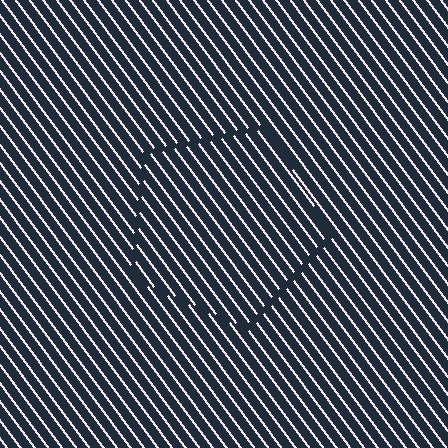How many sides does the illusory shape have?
5 sides — the line-ends trace a pentagon.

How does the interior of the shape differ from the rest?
The interior of the shape contains the same grating, shifted by half a period — the contour is defined by the phase discontinuity where line-ends from the inner and outer gratings abut.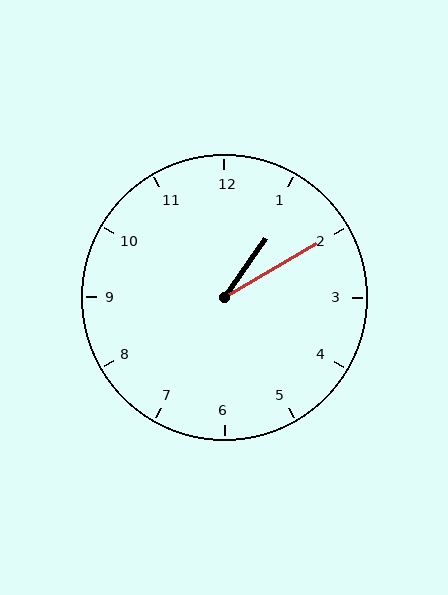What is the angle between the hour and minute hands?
Approximately 25 degrees.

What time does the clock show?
1:10.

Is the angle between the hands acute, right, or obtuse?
It is acute.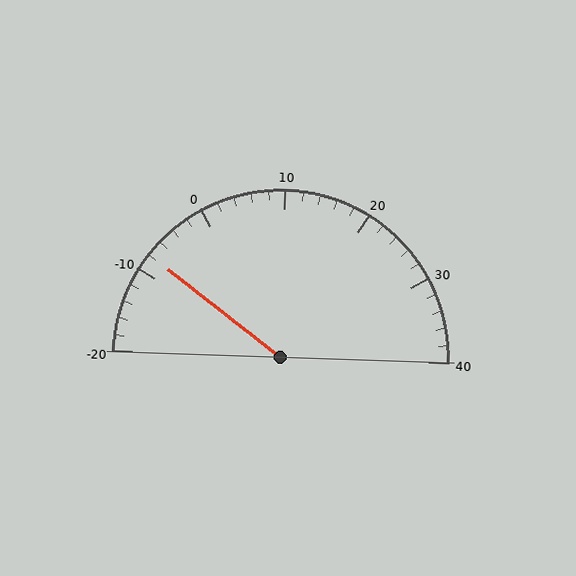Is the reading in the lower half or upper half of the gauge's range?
The reading is in the lower half of the range (-20 to 40).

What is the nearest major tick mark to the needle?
The nearest major tick mark is -10.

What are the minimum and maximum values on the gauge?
The gauge ranges from -20 to 40.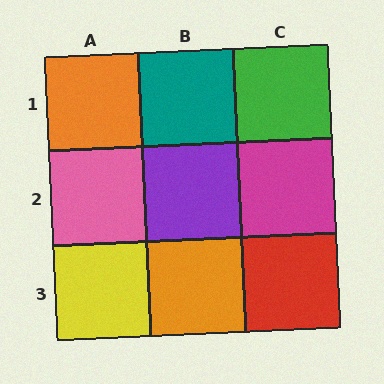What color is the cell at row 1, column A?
Orange.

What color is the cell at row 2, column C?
Magenta.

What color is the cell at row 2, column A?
Pink.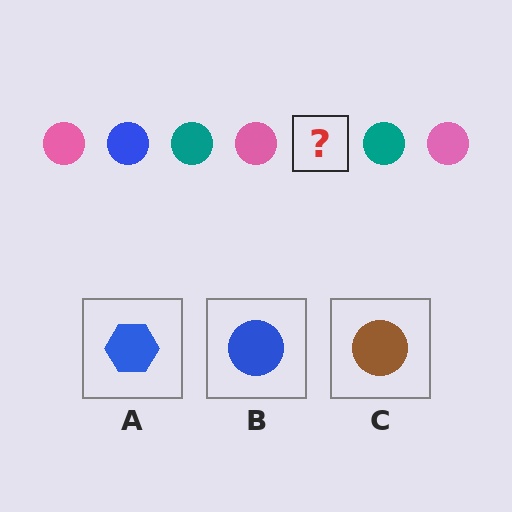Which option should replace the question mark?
Option B.